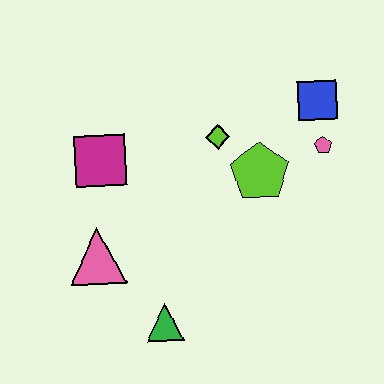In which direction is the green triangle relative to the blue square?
The green triangle is below the blue square.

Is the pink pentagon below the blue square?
Yes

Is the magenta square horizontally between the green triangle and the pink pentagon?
No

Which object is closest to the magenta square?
The pink triangle is closest to the magenta square.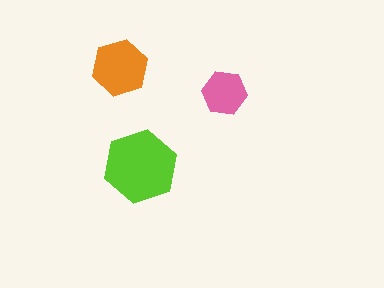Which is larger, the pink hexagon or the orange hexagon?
The orange one.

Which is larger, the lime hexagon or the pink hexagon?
The lime one.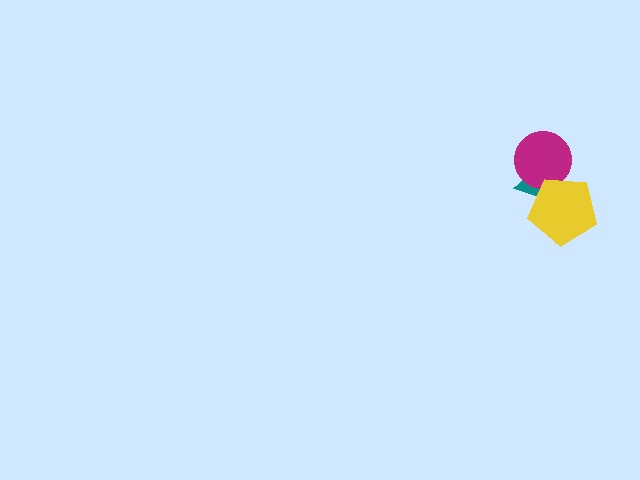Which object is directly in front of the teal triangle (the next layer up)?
The magenta circle is directly in front of the teal triangle.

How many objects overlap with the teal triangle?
2 objects overlap with the teal triangle.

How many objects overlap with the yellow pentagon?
2 objects overlap with the yellow pentagon.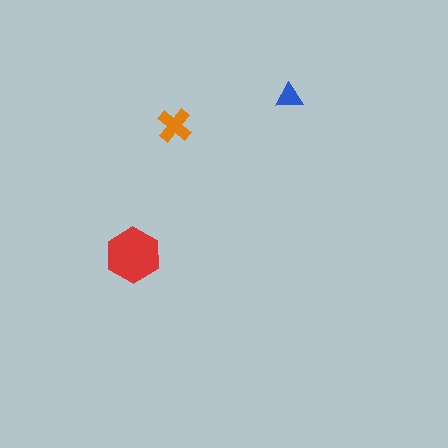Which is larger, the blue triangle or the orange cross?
The orange cross.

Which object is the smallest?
The blue triangle.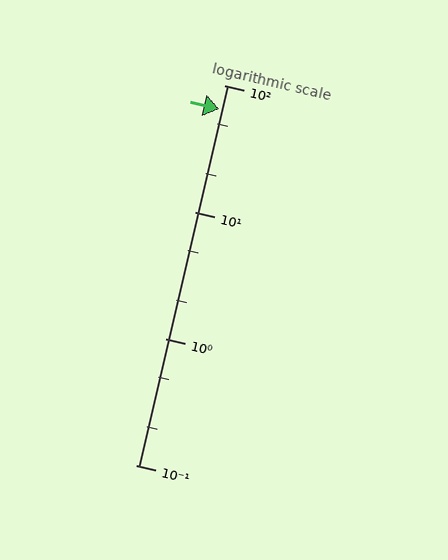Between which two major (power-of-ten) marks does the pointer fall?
The pointer is between 10 and 100.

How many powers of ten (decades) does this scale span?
The scale spans 3 decades, from 0.1 to 100.